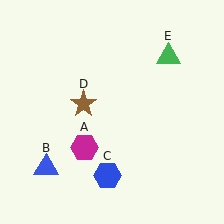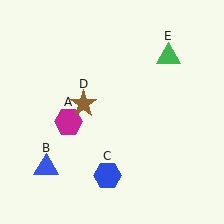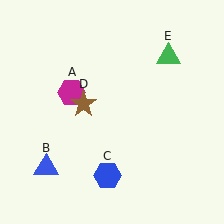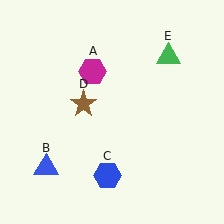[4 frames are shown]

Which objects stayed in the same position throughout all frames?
Blue triangle (object B) and blue hexagon (object C) and brown star (object D) and green triangle (object E) remained stationary.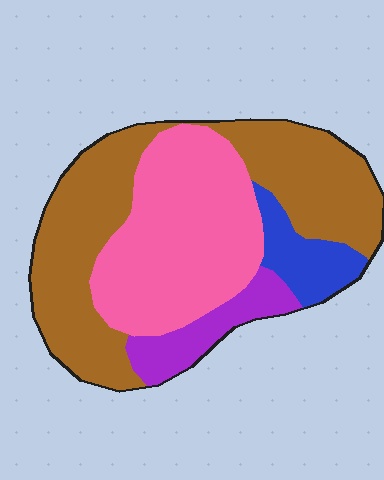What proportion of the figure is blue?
Blue covers around 10% of the figure.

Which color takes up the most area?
Brown, at roughly 45%.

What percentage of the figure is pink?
Pink covers 36% of the figure.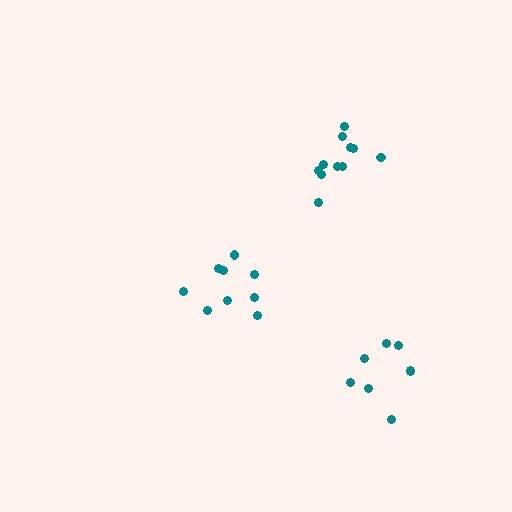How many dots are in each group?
Group 1: 11 dots, Group 2: 9 dots, Group 3: 8 dots (28 total).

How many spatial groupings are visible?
There are 3 spatial groupings.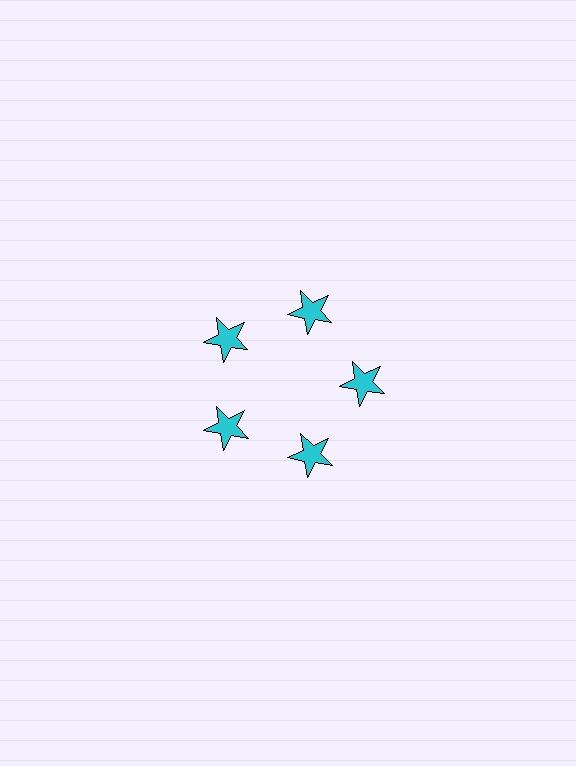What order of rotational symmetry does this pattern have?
This pattern has 5-fold rotational symmetry.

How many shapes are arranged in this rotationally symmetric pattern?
There are 5 shapes, arranged in 5 groups of 1.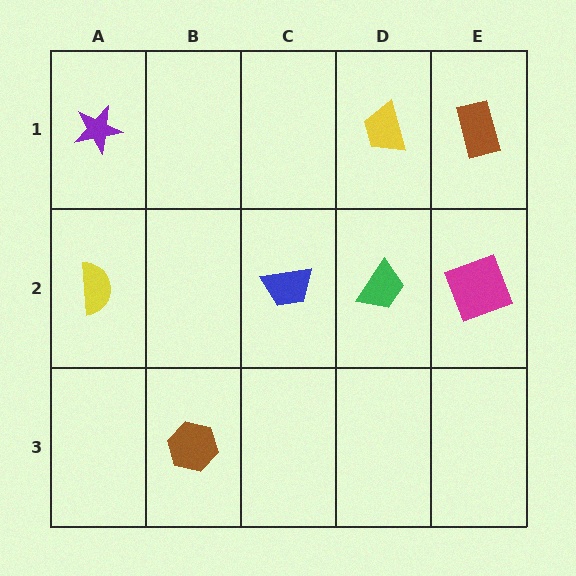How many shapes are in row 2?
4 shapes.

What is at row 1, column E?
A brown rectangle.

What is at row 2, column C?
A blue trapezoid.